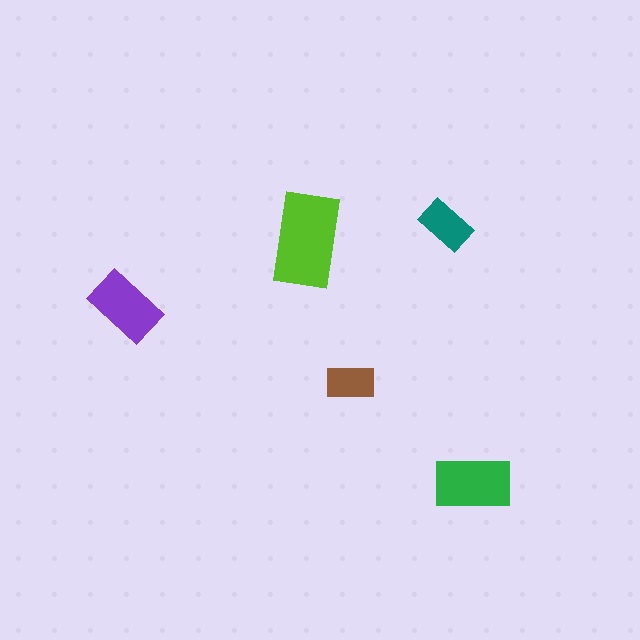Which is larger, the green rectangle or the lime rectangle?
The lime one.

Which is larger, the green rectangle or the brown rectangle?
The green one.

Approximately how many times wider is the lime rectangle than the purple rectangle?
About 1.5 times wider.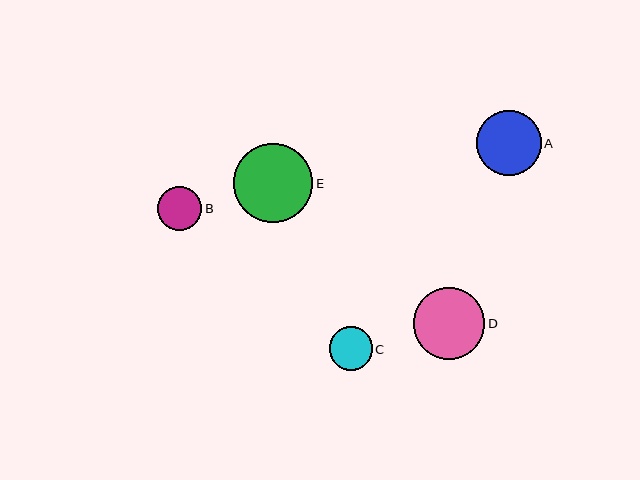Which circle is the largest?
Circle E is the largest with a size of approximately 79 pixels.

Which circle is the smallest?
Circle C is the smallest with a size of approximately 43 pixels.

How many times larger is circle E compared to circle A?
Circle E is approximately 1.2 times the size of circle A.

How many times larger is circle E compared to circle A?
Circle E is approximately 1.2 times the size of circle A.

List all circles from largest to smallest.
From largest to smallest: E, D, A, B, C.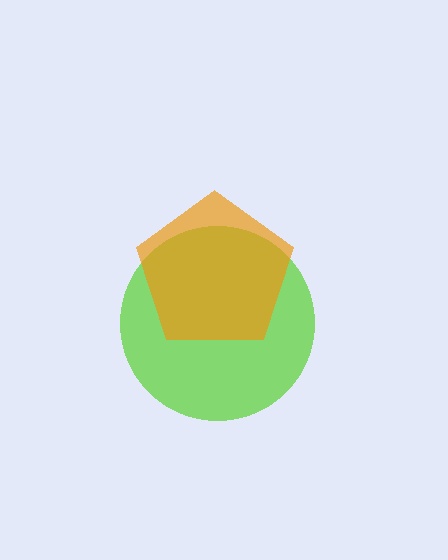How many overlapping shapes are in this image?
There are 2 overlapping shapes in the image.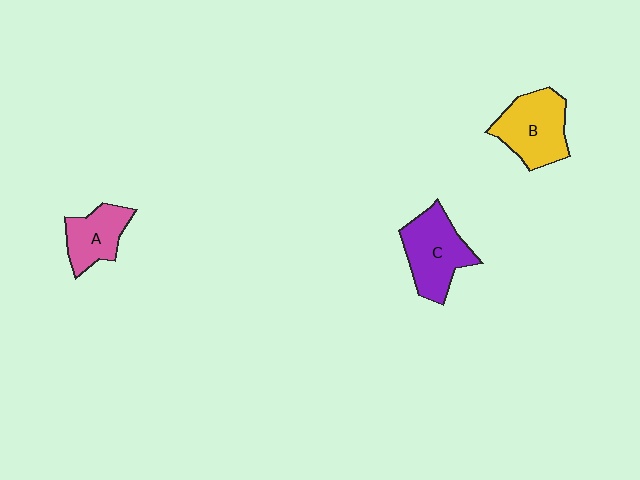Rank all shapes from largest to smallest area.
From largest to smallest: B (yellow), C (purple), A (pink).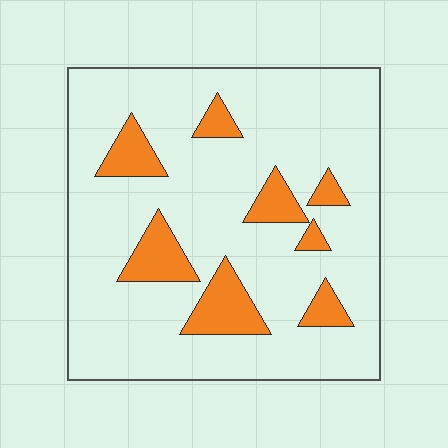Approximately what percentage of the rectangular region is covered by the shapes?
Approximately 15%.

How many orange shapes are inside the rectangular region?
8.